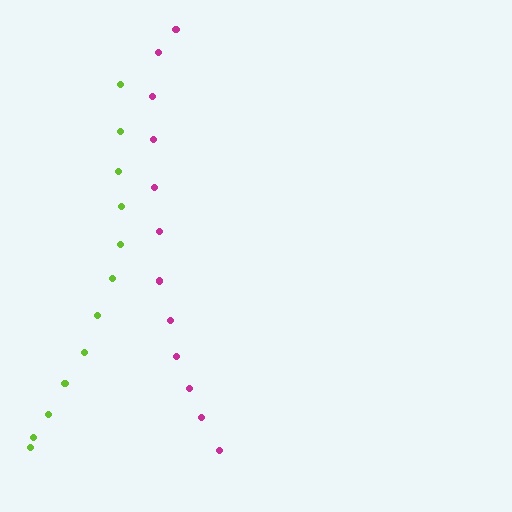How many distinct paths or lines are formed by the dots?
There are 2 distinct paths.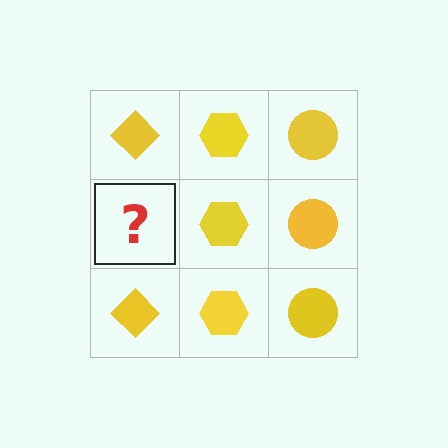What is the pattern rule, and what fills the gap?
The rule is that each column has a consistent shape. The gap should be filled with a yellow diamond.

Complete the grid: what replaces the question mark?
The question mark should be replaced with a yellow diamond.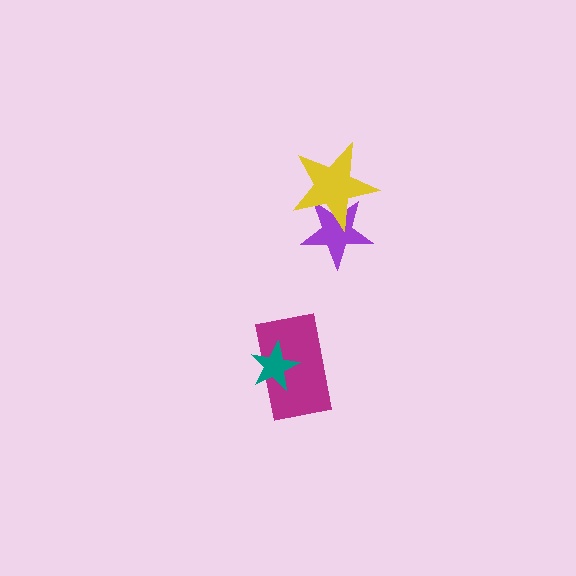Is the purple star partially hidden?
Yes, it is partially covered by another shape.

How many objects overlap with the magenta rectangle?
1 object overlaps with the magenta rectangle.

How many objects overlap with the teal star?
1 object overlaps with the teal star.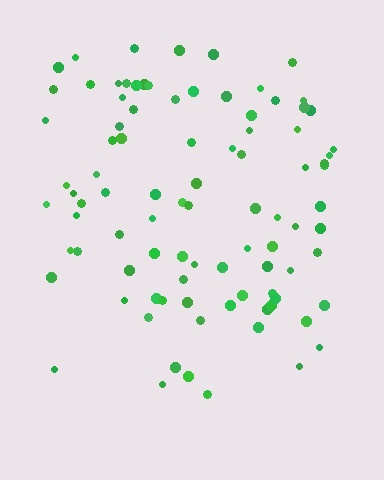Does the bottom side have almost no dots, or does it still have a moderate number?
Still a moderate number, just noticeably fewer than the top.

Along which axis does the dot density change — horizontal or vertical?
Vertical.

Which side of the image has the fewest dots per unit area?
The bottom.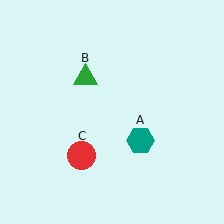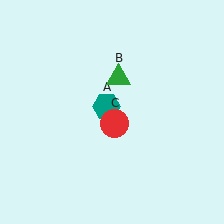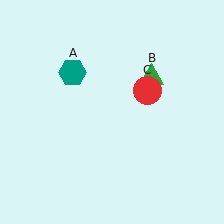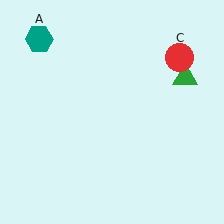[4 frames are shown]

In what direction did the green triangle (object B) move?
The green triangle (object B) moved right.